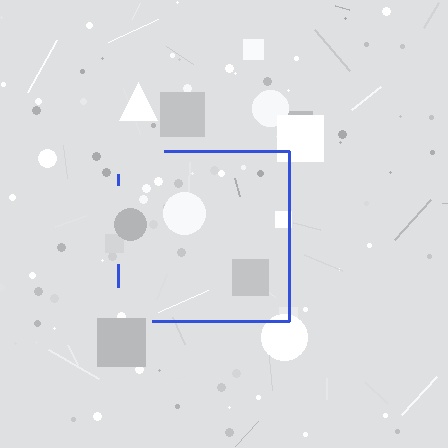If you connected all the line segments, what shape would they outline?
They would outline a square.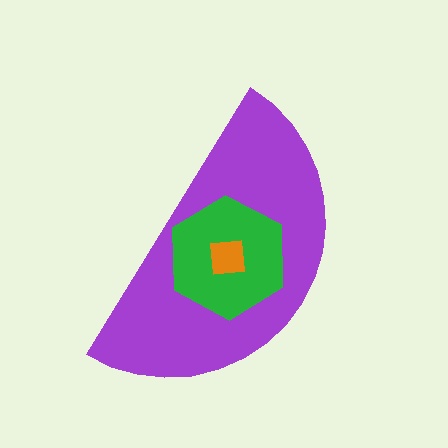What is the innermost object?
The orange square.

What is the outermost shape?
The purple semicircle.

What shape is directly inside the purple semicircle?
The green hexagon.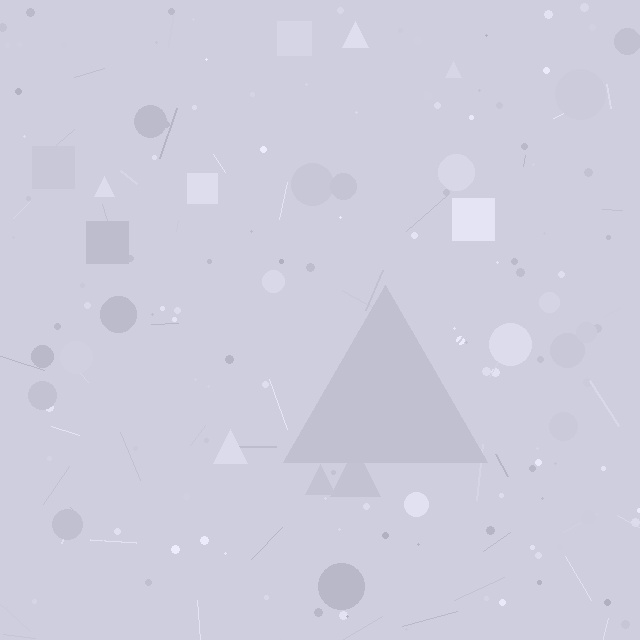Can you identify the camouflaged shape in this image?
The camouflaged shape is a triangle.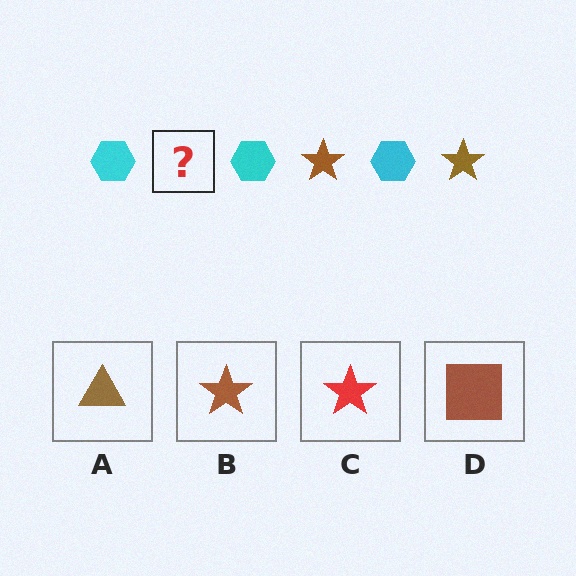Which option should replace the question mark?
Option B.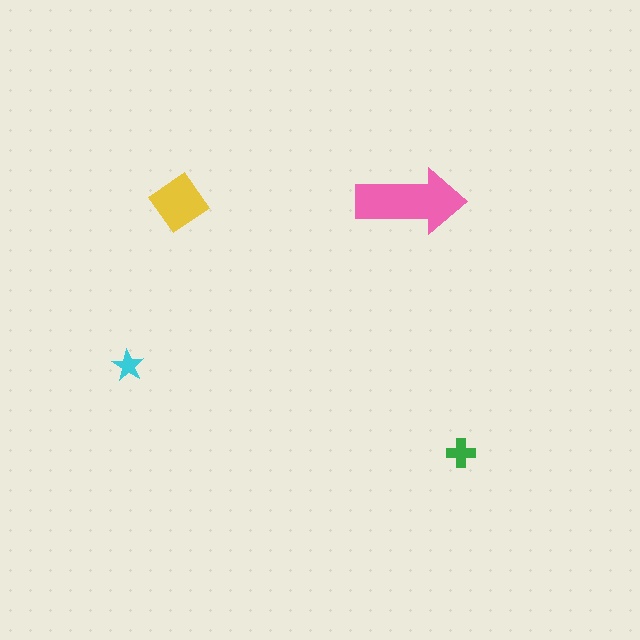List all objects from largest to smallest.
The pink arrow, the yellow diamond, the green cross, the cyan star.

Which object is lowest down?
The green cross is bottommost.